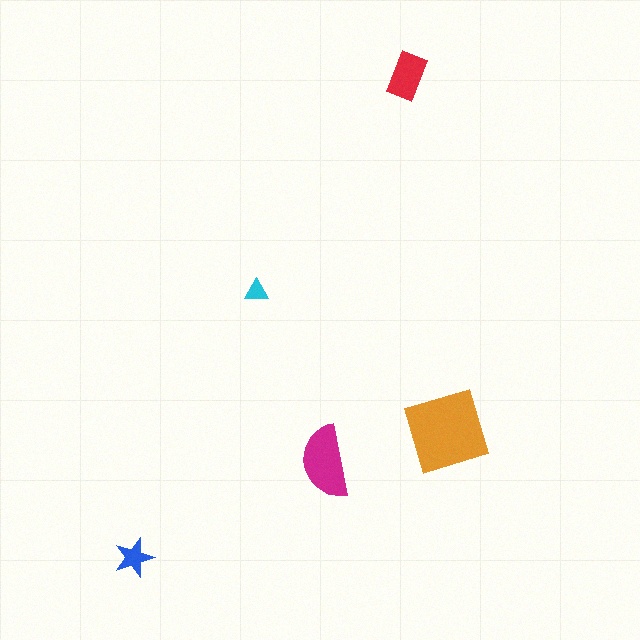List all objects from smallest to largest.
The cyan triangle, the blue star, the red rectangle, the magenta semicircle, the orange diamond.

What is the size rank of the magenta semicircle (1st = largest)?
2nd.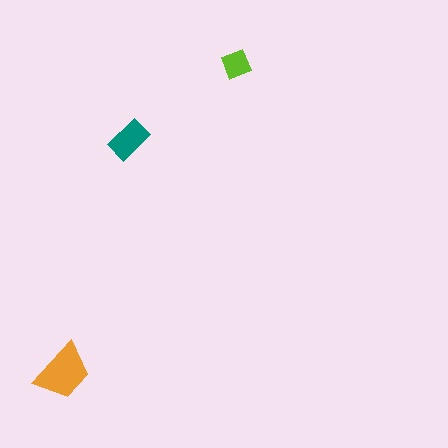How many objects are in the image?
There are 3 objects in the image.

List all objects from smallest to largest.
The lime diamond, the teal rectangle, the orange trapezoid.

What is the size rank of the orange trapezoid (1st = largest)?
1st.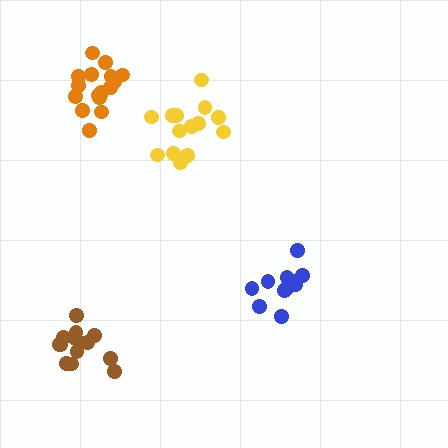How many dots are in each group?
Group 1: 11 dots, Group 2: 14 dots, Group 3: 16 dots, Group 4: 13 dots (54 total).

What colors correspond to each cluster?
The clusters are colored: blue, yellow, orange, brown.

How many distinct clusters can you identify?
There are 4 distinct clusters.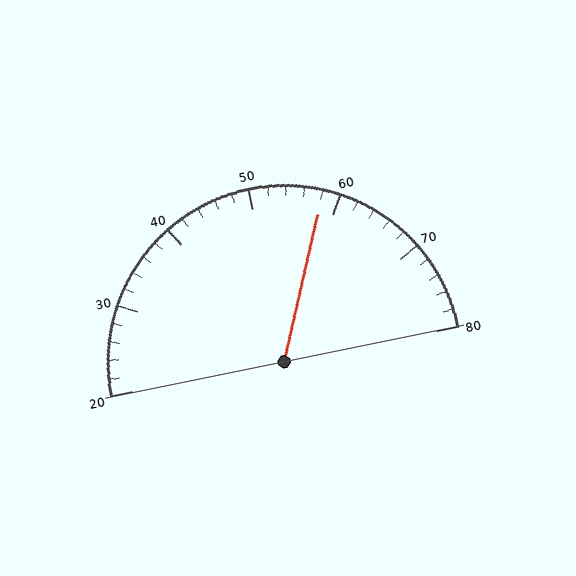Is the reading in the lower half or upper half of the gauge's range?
The reading is in the upper half of the range (20 to 80).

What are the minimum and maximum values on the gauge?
The gauge ranges from 20 to 80.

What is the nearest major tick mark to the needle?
The nearest major tick mark is 60.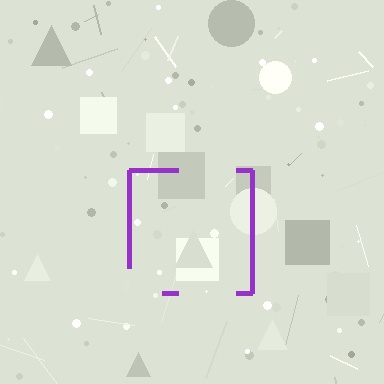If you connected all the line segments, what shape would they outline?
They would outline a square.